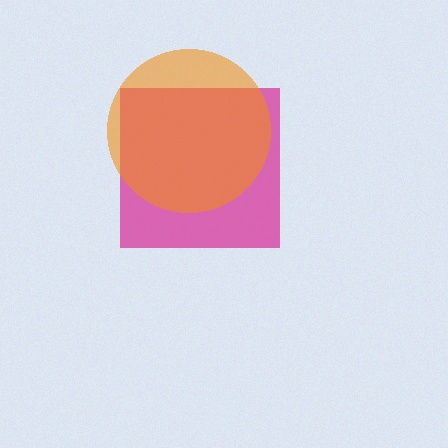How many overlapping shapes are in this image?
There are 2 overlapping shapes in the image.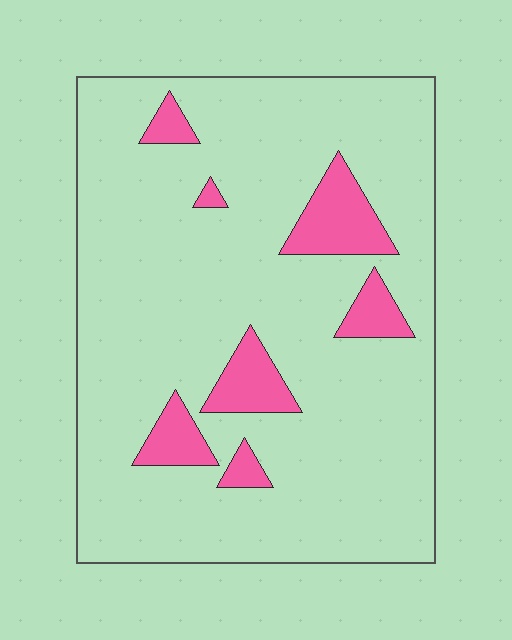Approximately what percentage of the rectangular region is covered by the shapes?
Approximately 10%.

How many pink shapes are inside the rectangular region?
7.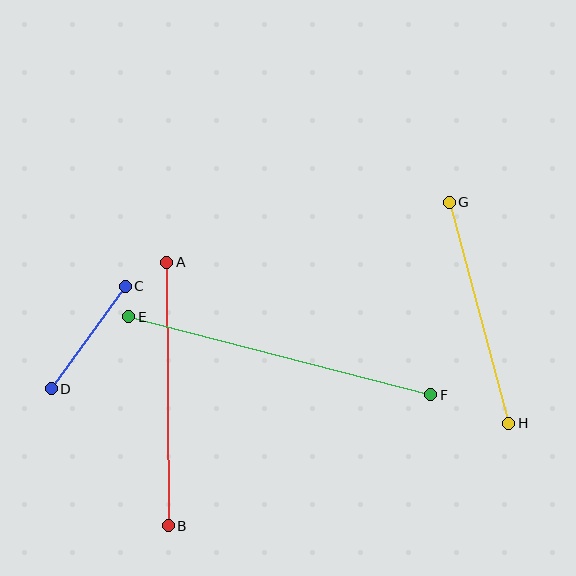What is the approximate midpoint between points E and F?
The midpoint is at approximately (280, 356) pixels.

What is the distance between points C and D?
The distance is approximately 127 pixels.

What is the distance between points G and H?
The distance is approximately 229 pixels.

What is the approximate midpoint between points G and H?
The midpoint is at approximately (479, 313) pixels.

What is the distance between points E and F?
The distance is approximately 312 pixels.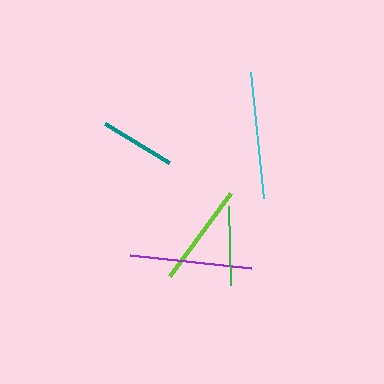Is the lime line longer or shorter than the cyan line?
The cyan line is longer than the lime line.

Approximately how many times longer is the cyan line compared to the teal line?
The cyan line is approximately 1.7 times the length of the teal line.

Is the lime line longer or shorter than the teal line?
The lime line is longer than the teal line.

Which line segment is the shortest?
The teal line is the shortest at approximately 75 pixels.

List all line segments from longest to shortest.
From longest to shortest: cyan, purple, lime, green, teal.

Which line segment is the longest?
The cyan line is the longest at approximately 127 pixels.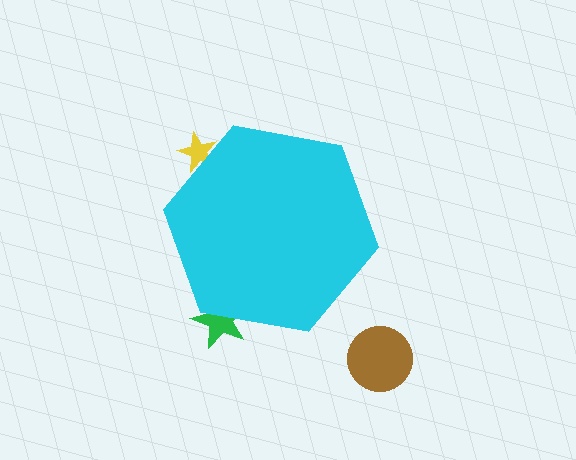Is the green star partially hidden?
Yes, the green star is partially hidden behind the cyan hexagon.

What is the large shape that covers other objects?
A cyan hexagon.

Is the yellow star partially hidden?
Yes, the yellow star is partially hidden behind the cyan hexagon.